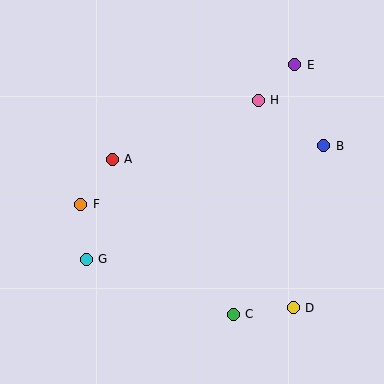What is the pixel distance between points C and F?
The distance between C and F is 188 pixels.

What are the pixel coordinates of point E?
Point E is at (295, 65).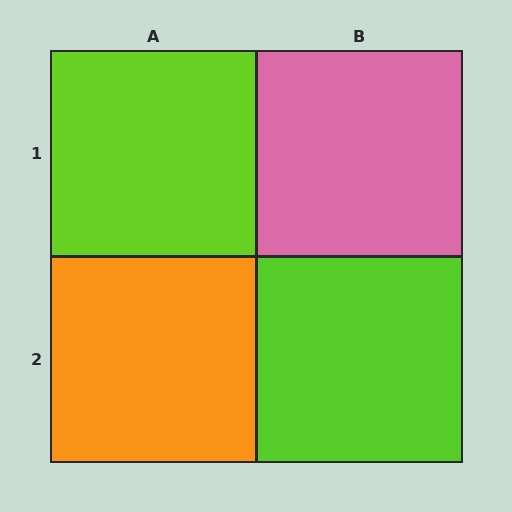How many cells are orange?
1 cell is orange.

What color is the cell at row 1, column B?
Pink.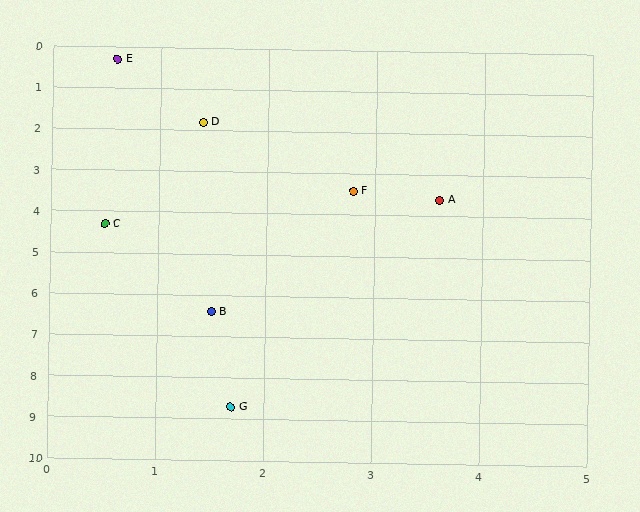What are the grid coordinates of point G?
Point G is at approximately (1.7, 8.7).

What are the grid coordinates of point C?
Point C is at approximately (0.5, 4.3).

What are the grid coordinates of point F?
Point F is at approximately (2.8, 3.4).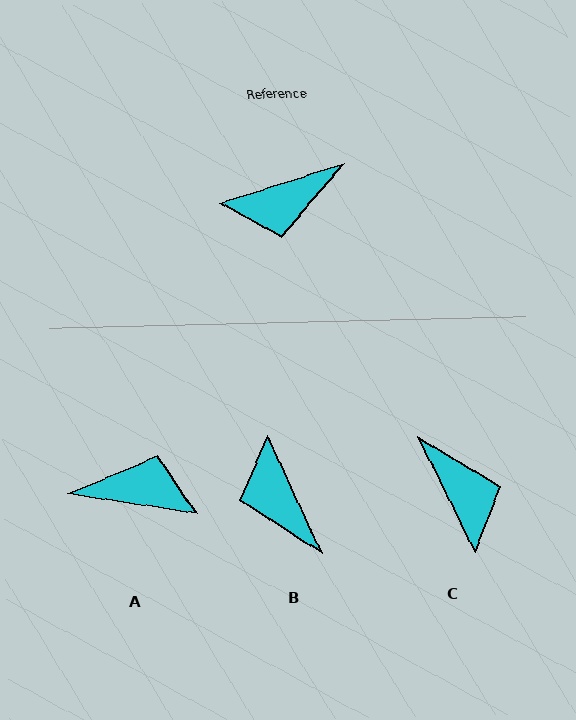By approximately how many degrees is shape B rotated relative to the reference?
Approximately 83 degrees clockwise.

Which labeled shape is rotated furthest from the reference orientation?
A, about 153 degrees away.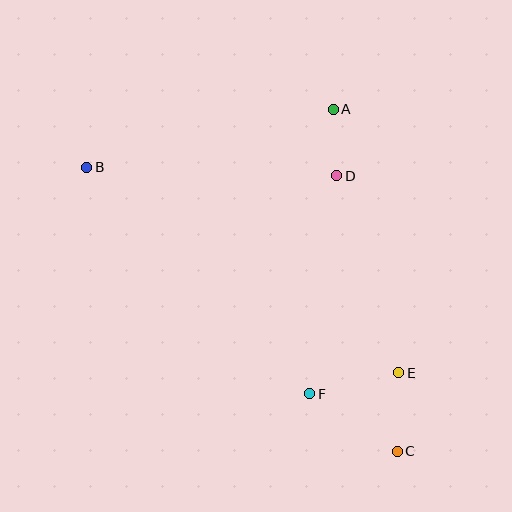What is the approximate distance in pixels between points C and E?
The distance between C and E is approximately 78 pixels.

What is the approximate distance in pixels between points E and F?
The distance between E and F is approximately 92 pixels.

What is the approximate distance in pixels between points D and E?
The distance between D and E is approximately 207 pixels.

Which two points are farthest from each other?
Points B and C are farthest from each other.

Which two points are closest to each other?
Points A and D are closest to each other.